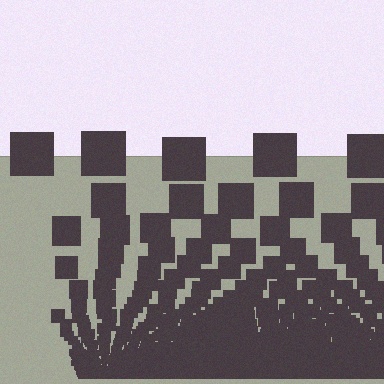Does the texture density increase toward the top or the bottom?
Density increases toward the bottom.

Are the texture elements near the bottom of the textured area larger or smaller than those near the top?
Smaller. The gradient is inverted — elements near the bottom are smaller and denser.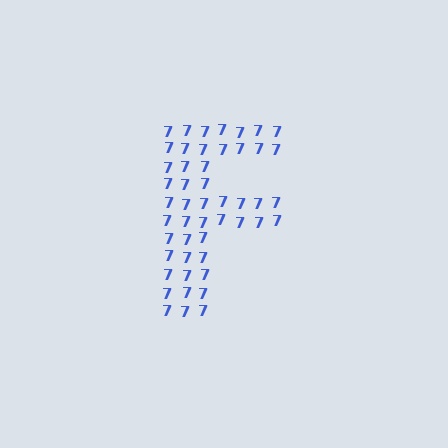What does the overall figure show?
The overall figure shows the letter F.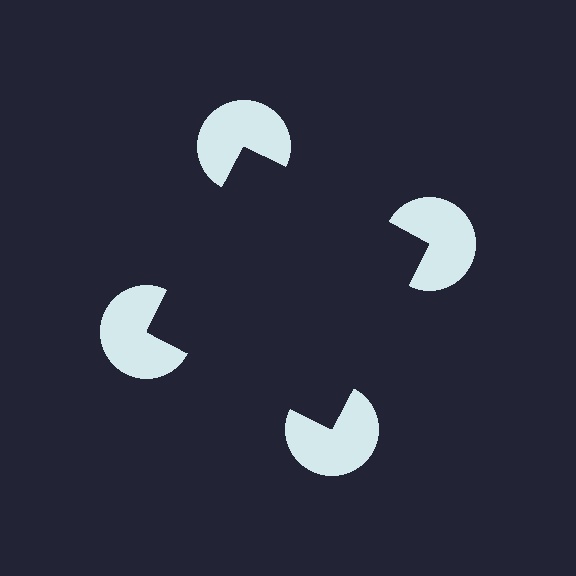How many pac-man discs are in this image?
There are 4 — one at each vertex of the illusory square.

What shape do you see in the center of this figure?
An illusory square — its edges are inferred from the aligned wedge cuts in the pac-man discs, not physically drawn.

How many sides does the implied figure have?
4 sides.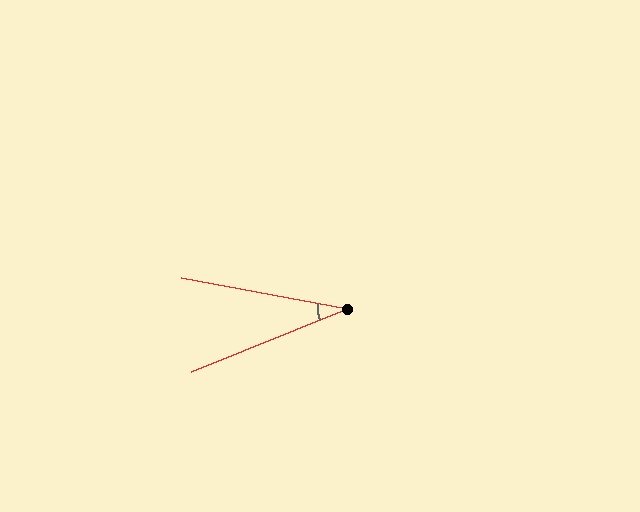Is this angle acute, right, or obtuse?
It is acute.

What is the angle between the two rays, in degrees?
Approximately 32 degrees.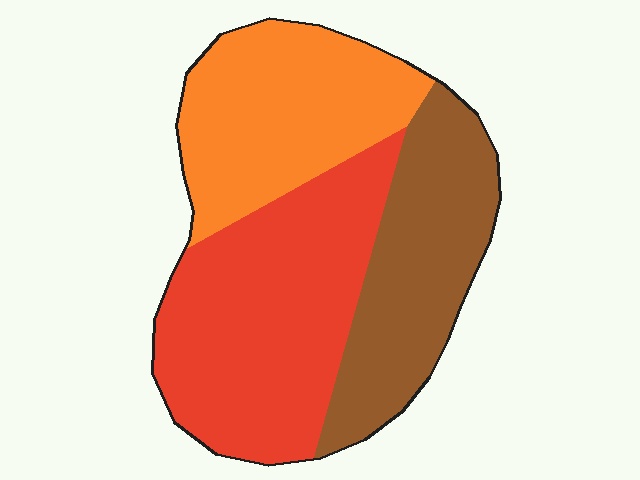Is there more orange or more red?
Red.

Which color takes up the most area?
Red, at roughly 40%.